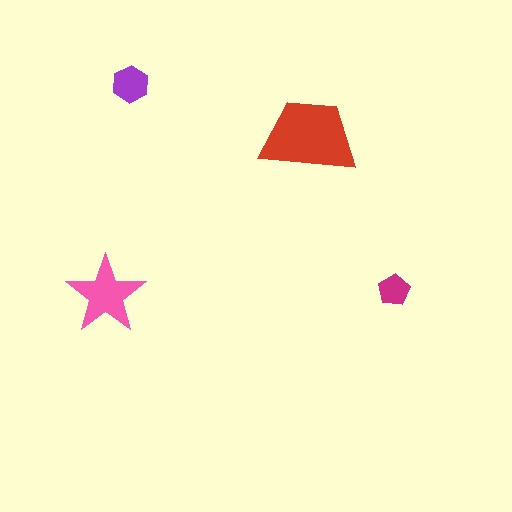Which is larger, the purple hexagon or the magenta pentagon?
The purple hexagon.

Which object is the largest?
The red trapezoid.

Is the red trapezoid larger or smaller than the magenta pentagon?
Larger.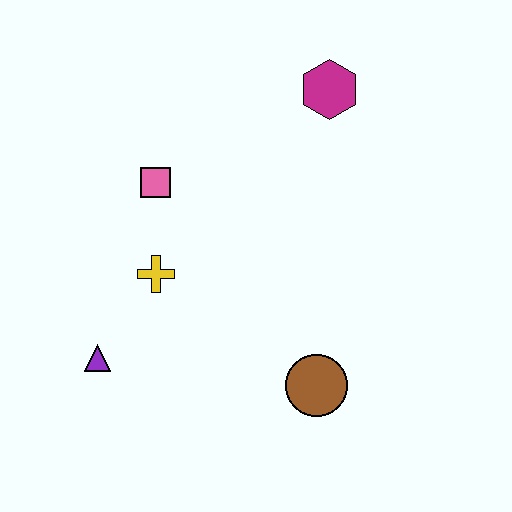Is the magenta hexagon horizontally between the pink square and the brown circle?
No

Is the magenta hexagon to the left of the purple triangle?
No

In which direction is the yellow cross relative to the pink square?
The yellow cross is below the pink square.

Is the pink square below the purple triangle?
No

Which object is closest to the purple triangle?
The yellow cross is closest to the purple triangle.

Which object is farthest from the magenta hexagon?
The purple triangle is farthest from the magenta hexagon.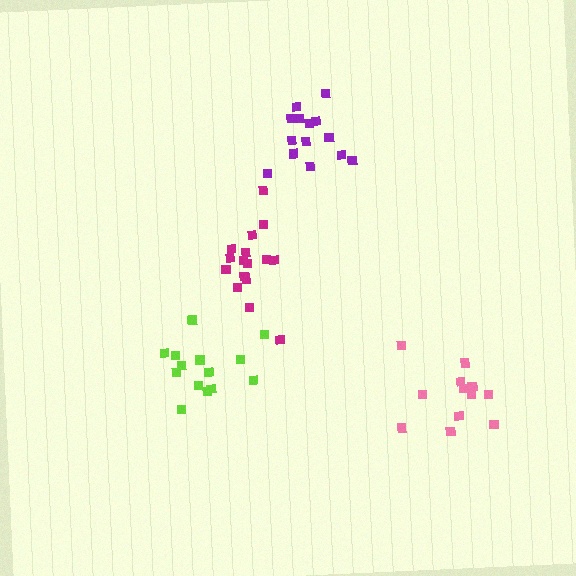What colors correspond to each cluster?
The clusters are colored: pink, magenta, purple, lime.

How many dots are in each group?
Group 1: 12 dots, Group 2: 17 dots, Group 3: 14 dots, Group 4: 14 dots (57 total).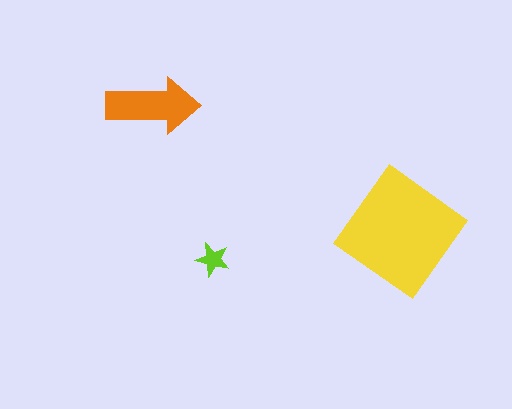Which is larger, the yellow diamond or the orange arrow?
The yellow diamond.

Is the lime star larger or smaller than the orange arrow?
Smaller.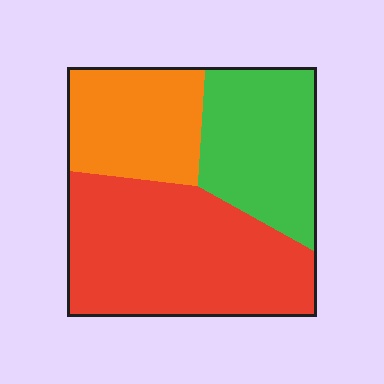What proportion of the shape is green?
Green takes up about one quarter (1/4) of the shape.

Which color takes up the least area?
Orange, at roughly 25%.